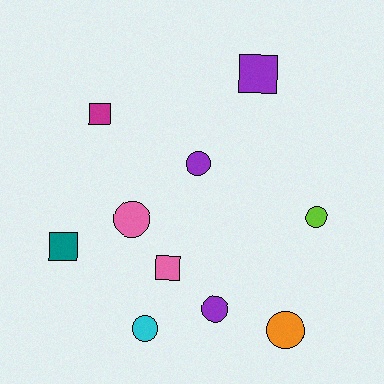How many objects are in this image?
There are 10 objects.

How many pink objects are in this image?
There are 2 pink objects.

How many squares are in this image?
There are 4 squares.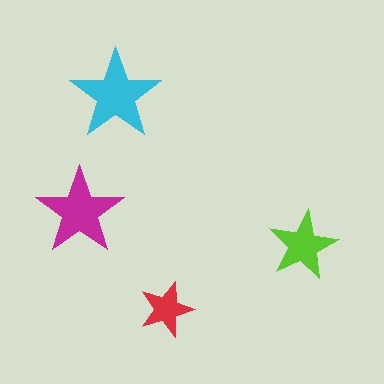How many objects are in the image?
There are 4 objects in the image.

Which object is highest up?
The cyan star is topmost.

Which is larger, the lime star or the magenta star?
The magenta one.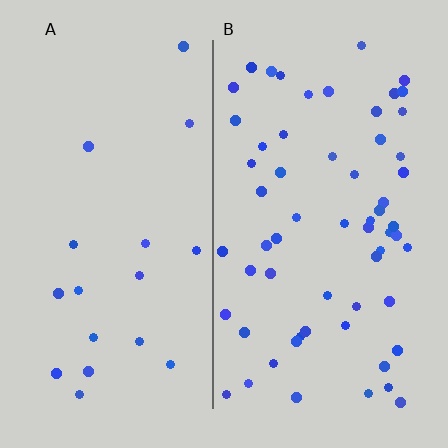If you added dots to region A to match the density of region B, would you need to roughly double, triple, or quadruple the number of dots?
Approximately triple.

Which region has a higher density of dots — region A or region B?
B (the right).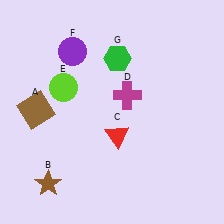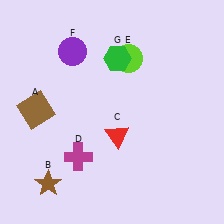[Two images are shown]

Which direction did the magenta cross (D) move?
The magenta cross (D) moved down.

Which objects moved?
The objects that moved are: the magenta cross (D), the lime circle (E).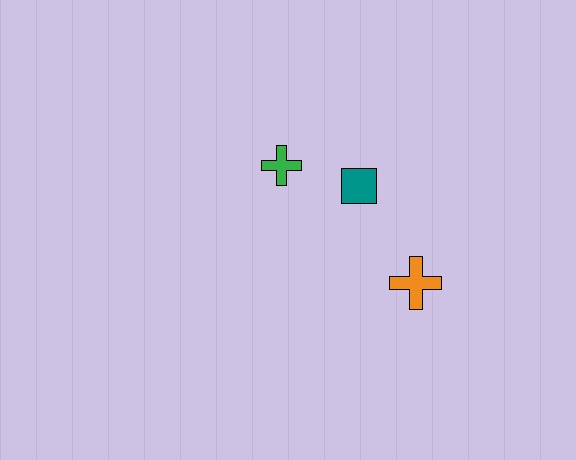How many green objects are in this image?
There is 1 green object.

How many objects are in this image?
There are 3 objects.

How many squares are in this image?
There is 1 square.